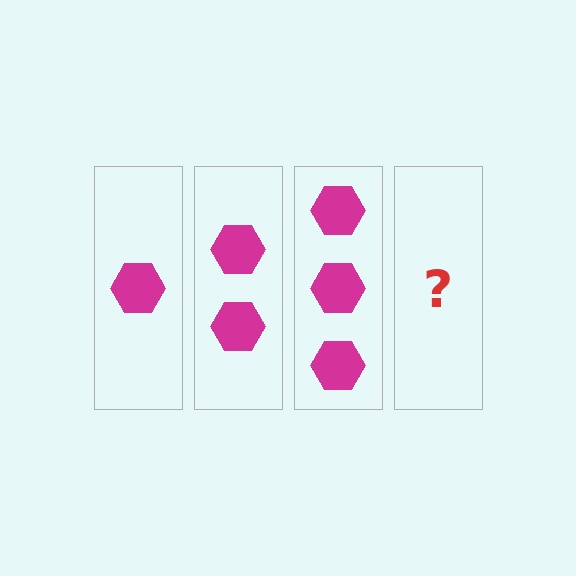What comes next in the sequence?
The next element should be 4 hexagons.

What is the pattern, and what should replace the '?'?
The pattern is that each step adds one more hexagon. The '?' should be 4 hexagons.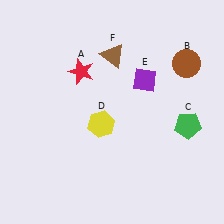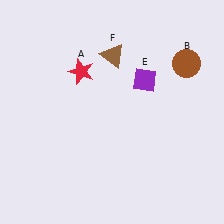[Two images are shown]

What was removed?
The green pentagon (C), the yellow hexagon (D) were removed in Image 2.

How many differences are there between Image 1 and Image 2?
There are 2 differences between the two images.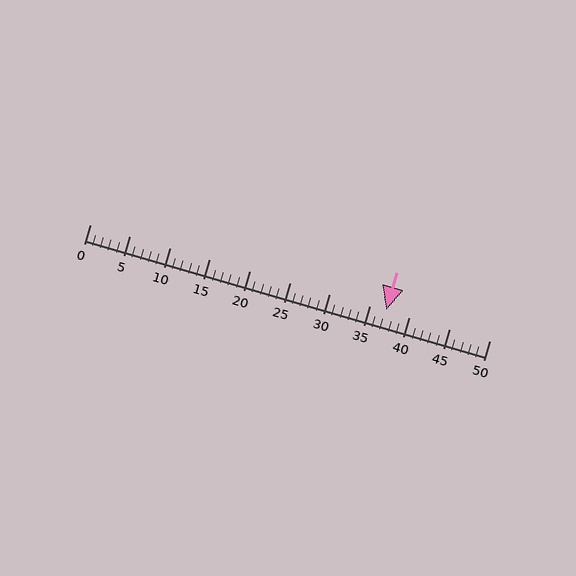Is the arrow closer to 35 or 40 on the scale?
The arrow is closer to 35.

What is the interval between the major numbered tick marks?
The major tick marks are spaced 5 units apart.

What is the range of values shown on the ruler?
The ruler shows values from 0 to 50.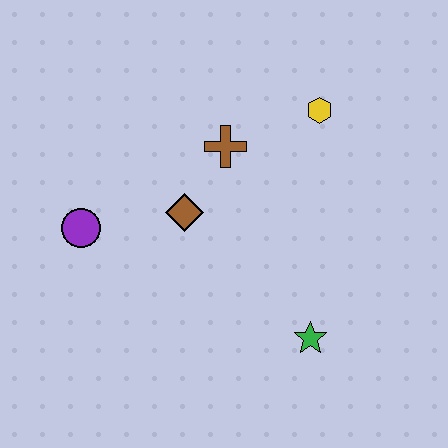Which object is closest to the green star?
The brown diamond is closest to the green star.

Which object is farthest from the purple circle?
The yellow hexagon is farthest from the purple circle.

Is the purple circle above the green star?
Yes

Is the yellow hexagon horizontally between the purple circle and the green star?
No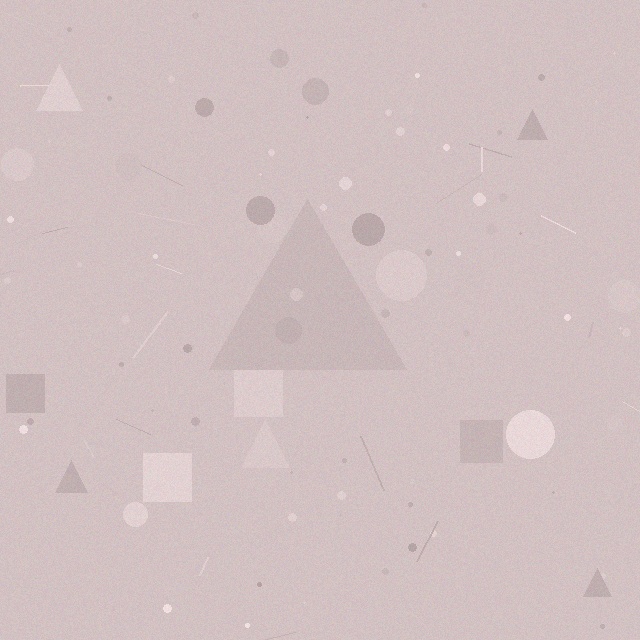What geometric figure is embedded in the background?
A triangle is embedded in the background.